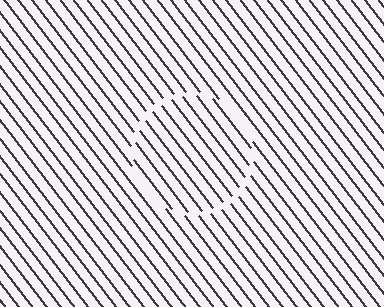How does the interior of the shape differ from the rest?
The interior of the shape contains the same grating, shifted by half a period — the contour is defined by the phase discontinuity where line-ends from the inner and outer gratings abut.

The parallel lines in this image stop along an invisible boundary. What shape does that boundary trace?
An illusory circle. The interior of the shape contains the same grating, shifted by half a period — the contour is defined by the phase discontinuity where line-ends from the inner and outer gratings abut.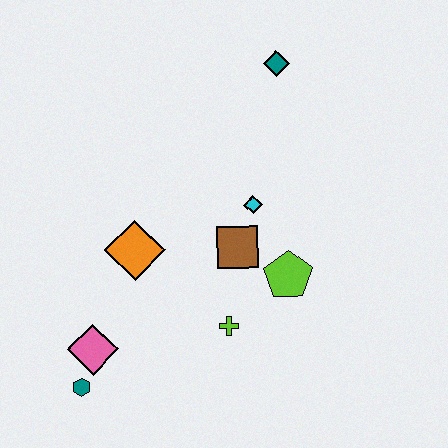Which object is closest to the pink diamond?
The teal hexagon is closest to the pink diamond.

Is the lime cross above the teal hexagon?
Yes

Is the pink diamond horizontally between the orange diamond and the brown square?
No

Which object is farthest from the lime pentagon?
The teal hexagon is farthest from the lime pentagon.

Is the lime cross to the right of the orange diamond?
Yes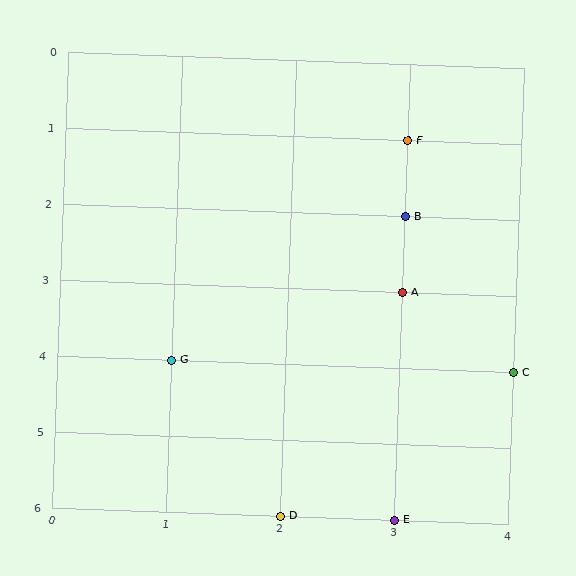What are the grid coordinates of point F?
Point F is at grid coordinates (3, 1).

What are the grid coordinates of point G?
Point G is at grid coordinates (1, 4).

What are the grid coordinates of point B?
Point B is at grid coordinates (3, 2).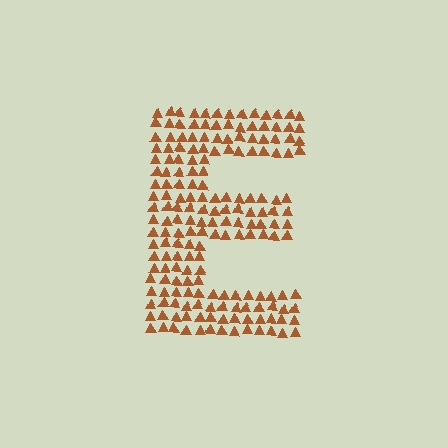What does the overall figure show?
The overall figure shows the letter E.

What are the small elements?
The small elements are triangles.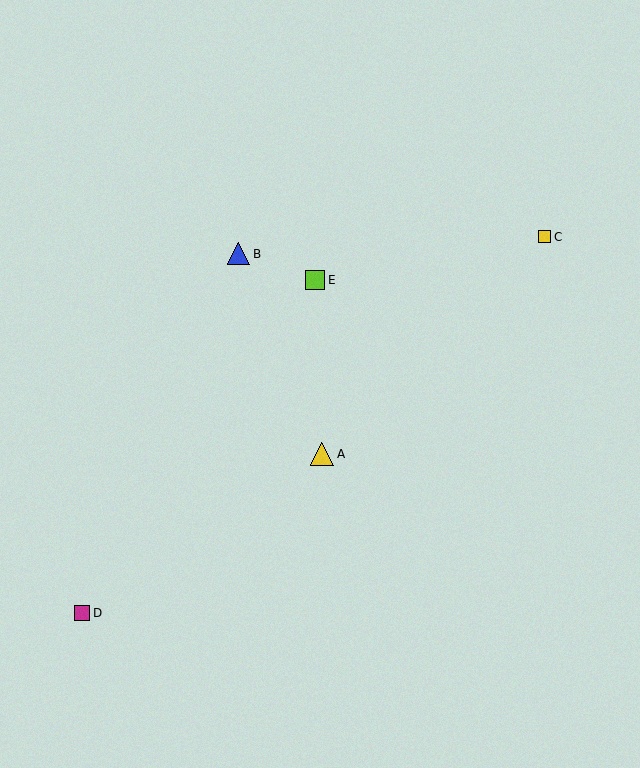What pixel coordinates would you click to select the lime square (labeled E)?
Click at (315, 280) to select the lime square E.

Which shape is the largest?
The yellow triangle (labeled A) is the largest.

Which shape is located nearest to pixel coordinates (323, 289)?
The lime square (labeled E) at (315, 280) is nearest to that location.